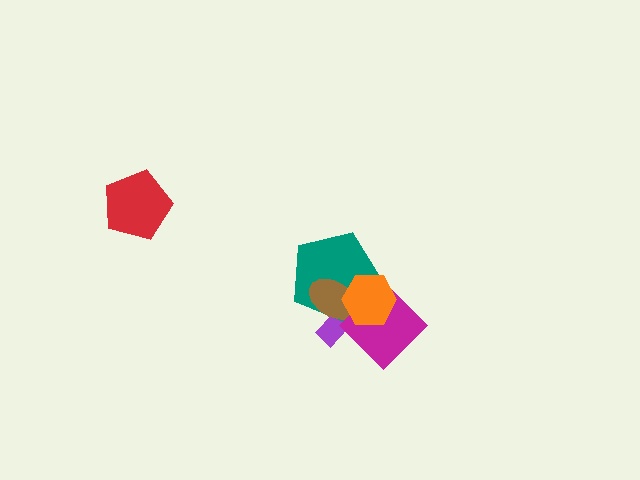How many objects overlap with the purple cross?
4 objects overlap with the purple cross.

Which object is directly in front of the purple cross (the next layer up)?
The teal pentagon is directly in front of the purple cross.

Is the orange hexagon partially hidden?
No, no other shape covers it.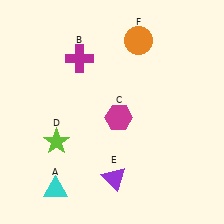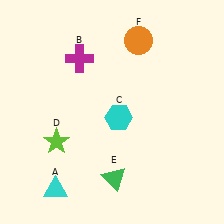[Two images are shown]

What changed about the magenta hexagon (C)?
In Image 1, C is magenta. In Image 2, it changed to cyan.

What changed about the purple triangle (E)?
In Image 1, E is purple. In Image 2, it changed to green.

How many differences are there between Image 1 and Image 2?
There are 2 differences between the two images.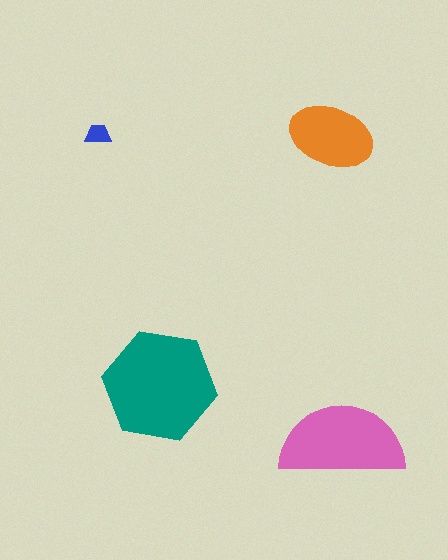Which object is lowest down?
The pink semicircle is bottommost.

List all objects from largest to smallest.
The teal hexagon, the pink semicircle, the orange ellipse, the blue trapezoid.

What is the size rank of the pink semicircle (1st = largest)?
2nd.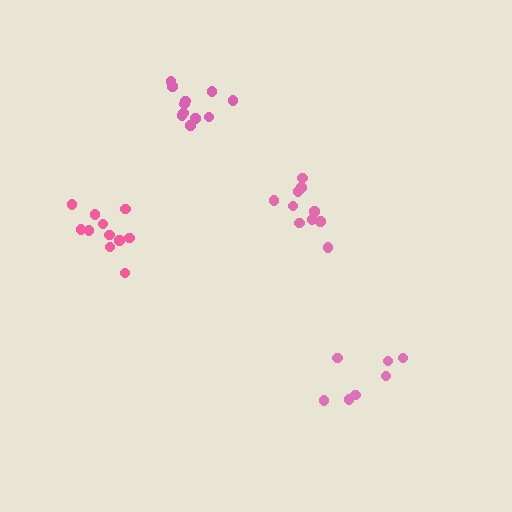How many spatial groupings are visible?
There are 4 spatial groupings.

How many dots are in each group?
Group 1: 11 dots, Group 2: 7 dots, Group 3: 10 dots, Group 4: 11 dots (39 total).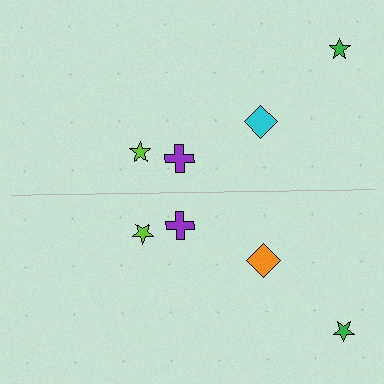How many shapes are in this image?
There are 8 shapes in this image.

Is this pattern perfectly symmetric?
No, the pattern is not perfectly symmetric. The orange diamond on the bottom side breaks the symmetry — its mirror counterpart is cyan.